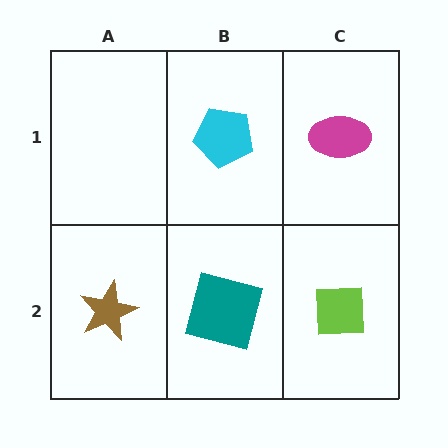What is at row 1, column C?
A magenta ellipse.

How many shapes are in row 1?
2 shapes.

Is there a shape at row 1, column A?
No, that cell is empty.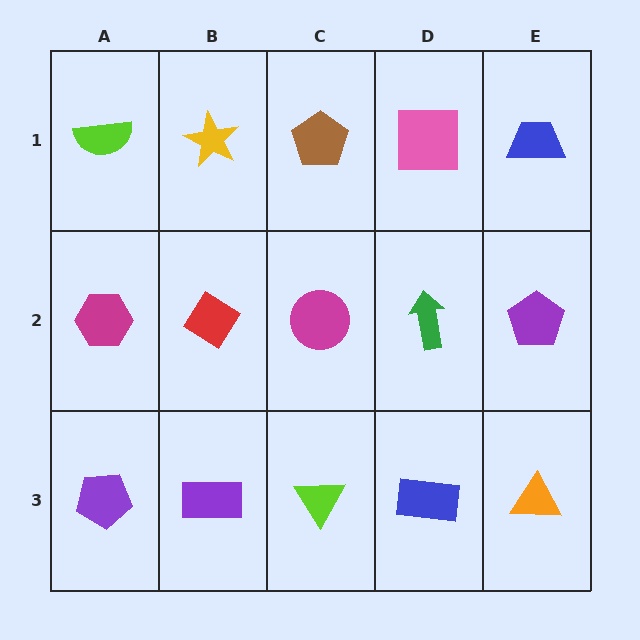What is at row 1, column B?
A yellow star.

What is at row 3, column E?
An orange triangle.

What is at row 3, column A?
A purple pentagon.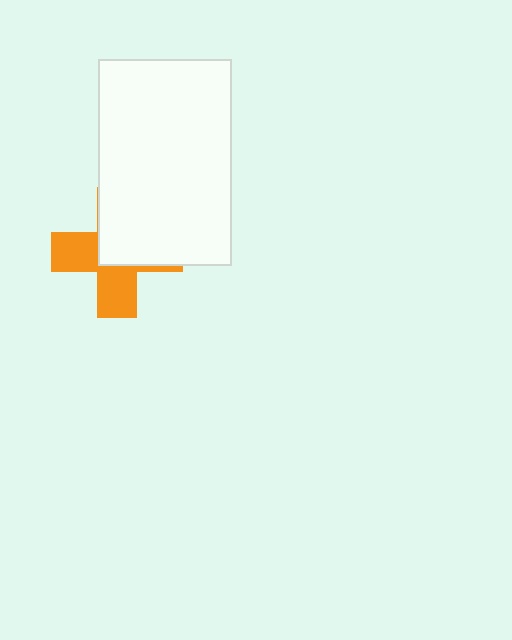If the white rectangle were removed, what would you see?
You would see the complete orange cross.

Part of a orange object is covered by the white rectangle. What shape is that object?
It is a cross.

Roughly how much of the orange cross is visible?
About half of it is visible (roughly 47%).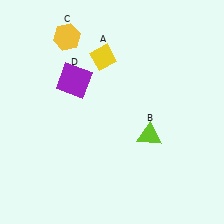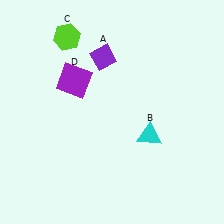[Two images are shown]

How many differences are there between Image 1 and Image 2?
There are 3 differences between the two images.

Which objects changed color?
A changed from yellow to purple. B changed from lime to cyan. C changed from yellow to lime.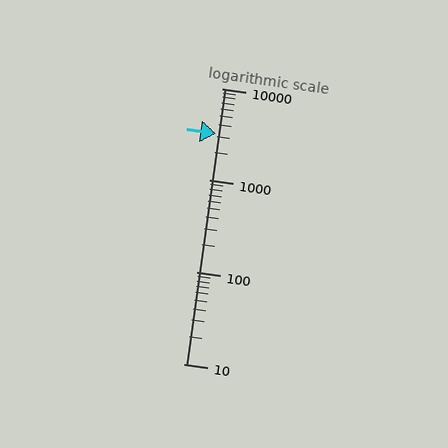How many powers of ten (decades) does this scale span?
The scale spans 3 decades, from 10 to 10000.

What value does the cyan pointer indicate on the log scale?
The pointer indicates approximately 3200.